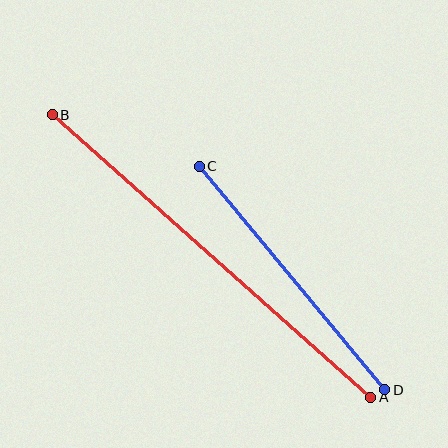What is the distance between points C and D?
The distance is approximately 291 pixels.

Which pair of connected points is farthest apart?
Points A and B are farthest apart.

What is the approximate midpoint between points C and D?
The midpoint is at approximately (292, 278) pixels.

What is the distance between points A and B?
The distance is approximately 426 pixels.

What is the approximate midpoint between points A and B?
The midpoint is at approximately (211, 256) pixels.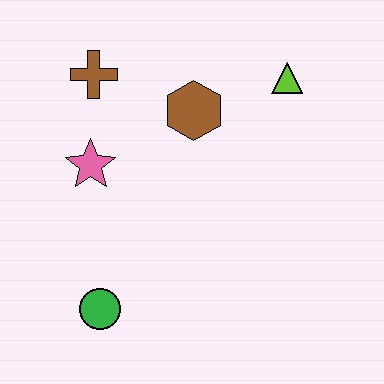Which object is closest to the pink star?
The brown cross is closest to the pink star.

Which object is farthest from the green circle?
The lime triangle is farthest from the green circle.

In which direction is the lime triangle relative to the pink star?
The lime triangle is to the right of the pink star.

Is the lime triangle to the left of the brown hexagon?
No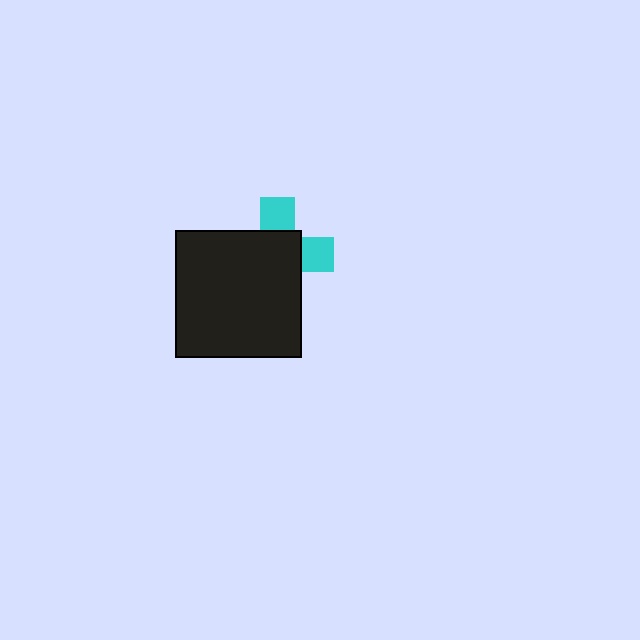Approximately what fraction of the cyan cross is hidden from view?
Roughly 67% of the cyan cross is hidden behind the black square.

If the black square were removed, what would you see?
You would see the complete cyan cross.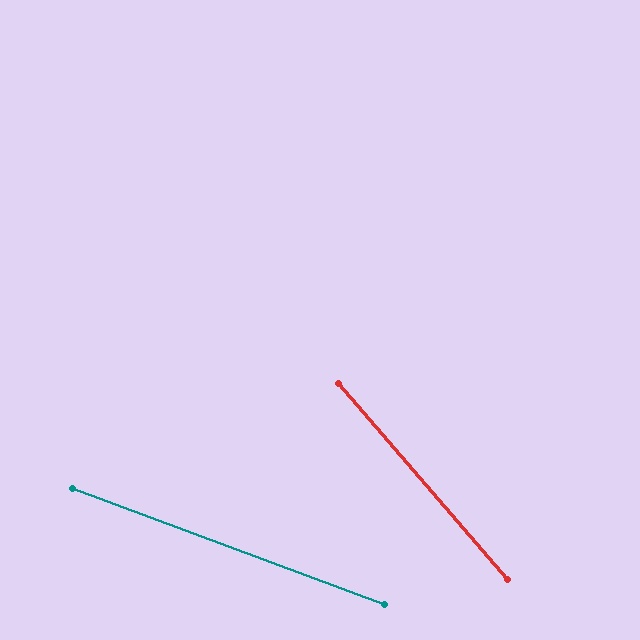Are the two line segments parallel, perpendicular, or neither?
Neither parallel nor perpendicular — they differ by about 29°.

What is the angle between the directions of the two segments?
Approximately 29 degrees.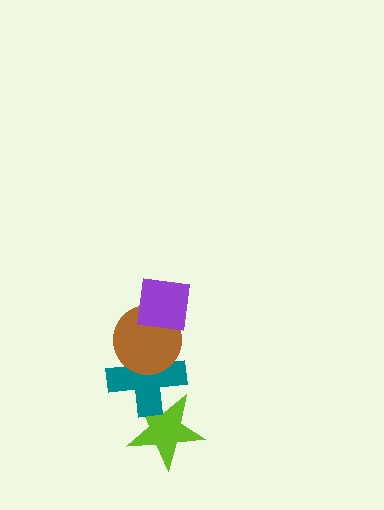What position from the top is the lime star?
The lime star is 4th from the top.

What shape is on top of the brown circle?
The purple square is on top of the brown circle.